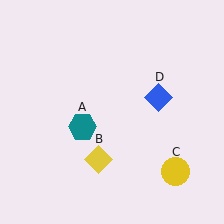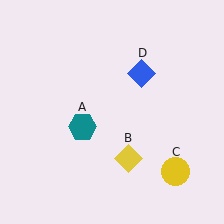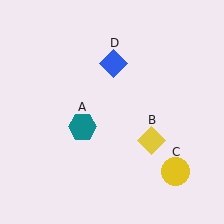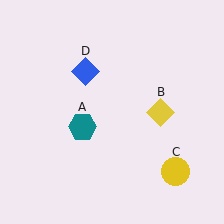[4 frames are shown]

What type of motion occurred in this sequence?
The yellow diamond (object B), blue diamond (object D) rotated counterclockwise around the center of the scene.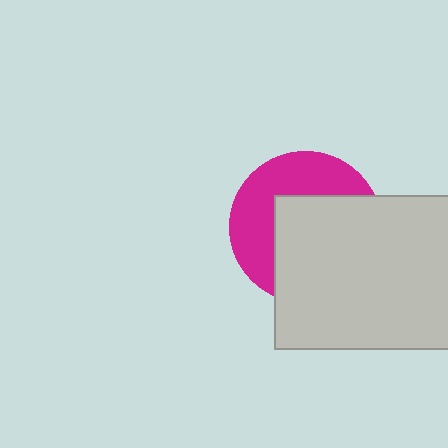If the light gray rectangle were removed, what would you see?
You would see the complete magenta circle.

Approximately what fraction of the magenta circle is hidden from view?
Roughly 56% of the magenta circle is hidden behind the light gray rectangle.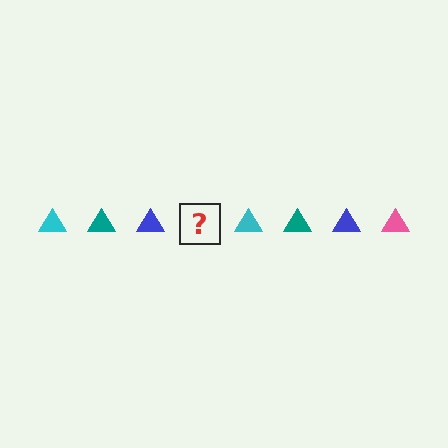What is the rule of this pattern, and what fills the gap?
The rule is that the pattern cycles through cyan, teal, blue, pink triangles. The gap should be filled with a pink triangle.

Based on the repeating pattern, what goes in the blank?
The blank should be a pink triangle.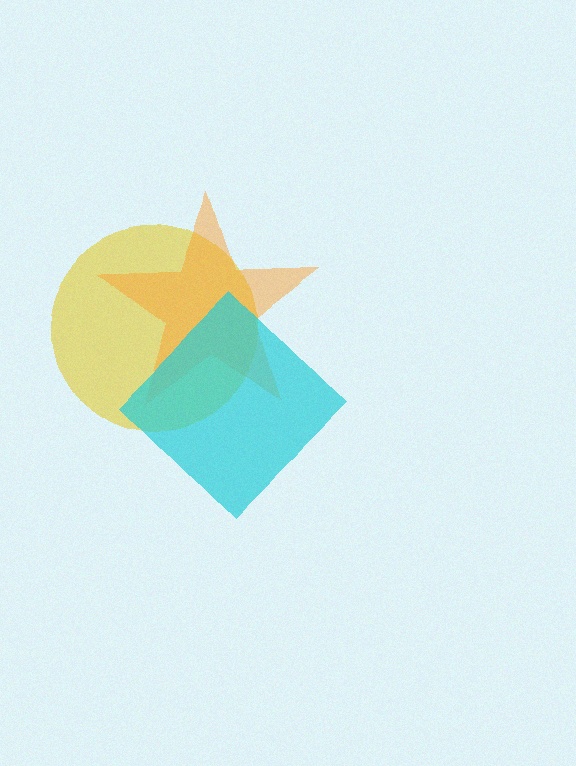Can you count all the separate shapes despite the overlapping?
Yes, there are 3 separate shapes.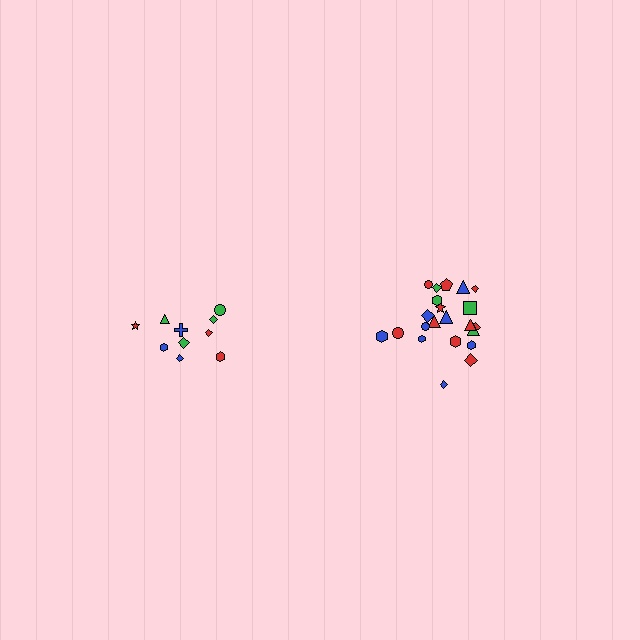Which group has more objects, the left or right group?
The right group.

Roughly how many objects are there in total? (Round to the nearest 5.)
Roughly 30 objects in total.